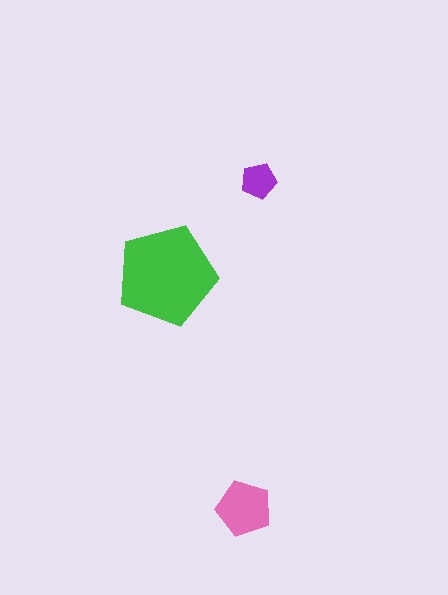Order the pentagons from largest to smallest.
the green one, the pink one, the purple one.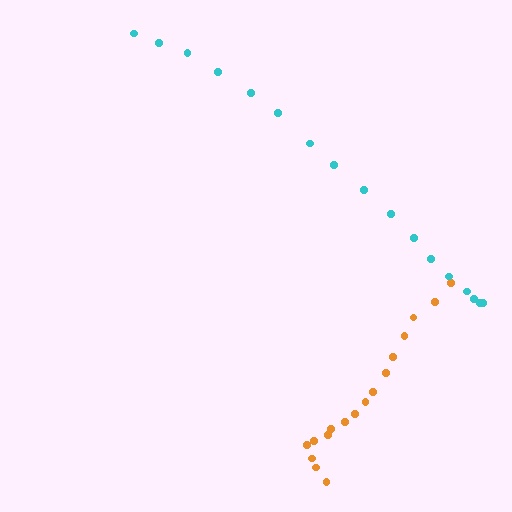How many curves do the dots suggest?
There are 2 distinct paths.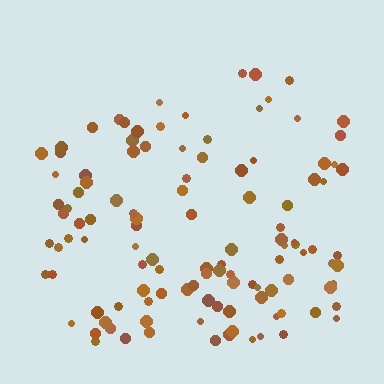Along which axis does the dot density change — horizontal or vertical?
Vertical.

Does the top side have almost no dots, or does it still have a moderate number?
Still a moderate number, just noticeably fewer than the bottom.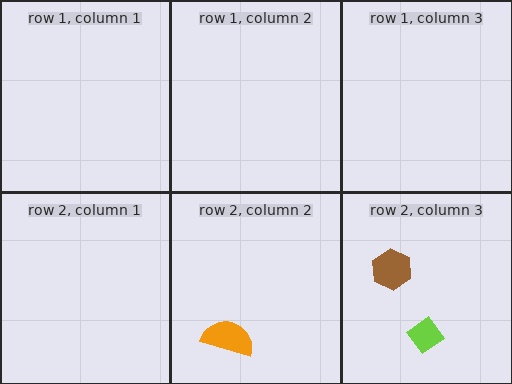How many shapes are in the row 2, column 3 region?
2.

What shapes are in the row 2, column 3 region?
The brown hexagon, the lime diamond.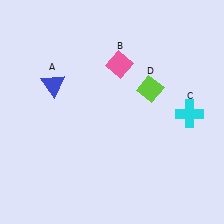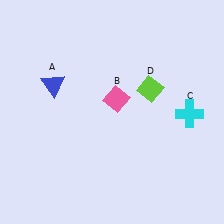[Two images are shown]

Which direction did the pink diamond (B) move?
The pink diamond (B) moved down.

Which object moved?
The pink diamond (B) moved down.